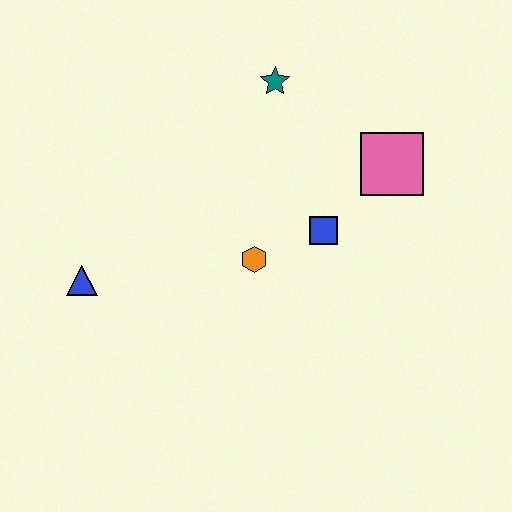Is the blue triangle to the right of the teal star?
No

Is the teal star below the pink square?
No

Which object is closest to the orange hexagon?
The blue square is closest to the orange hexagon.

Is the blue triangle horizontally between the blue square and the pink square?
No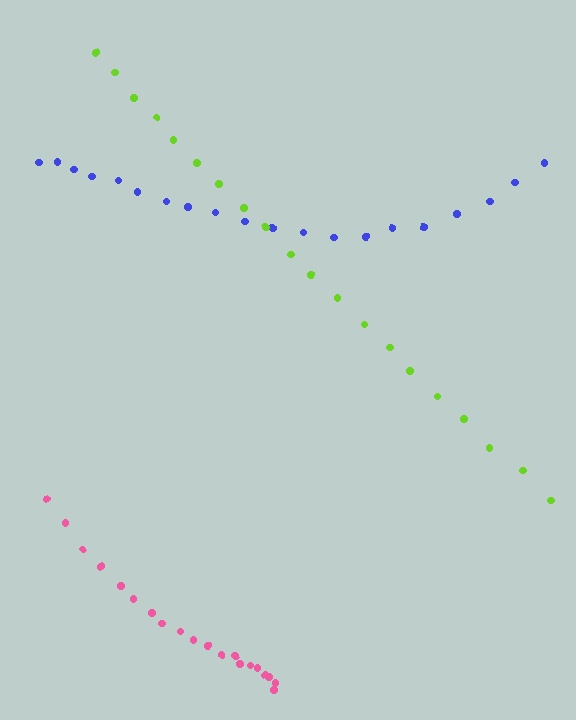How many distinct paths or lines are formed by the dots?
There are 3 distinct paths.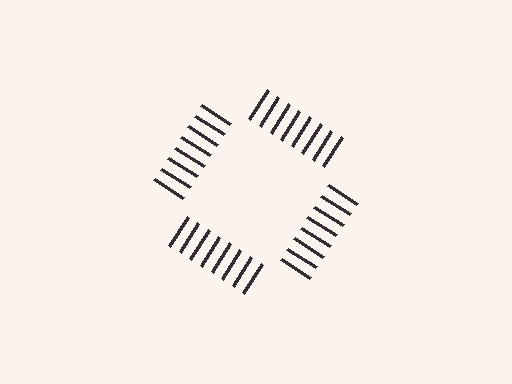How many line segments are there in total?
32 — 8 along each of the 4 edges.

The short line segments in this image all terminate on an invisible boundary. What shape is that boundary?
An illusory square — the line segments terminate on its edges but no continuous stroke is drawn.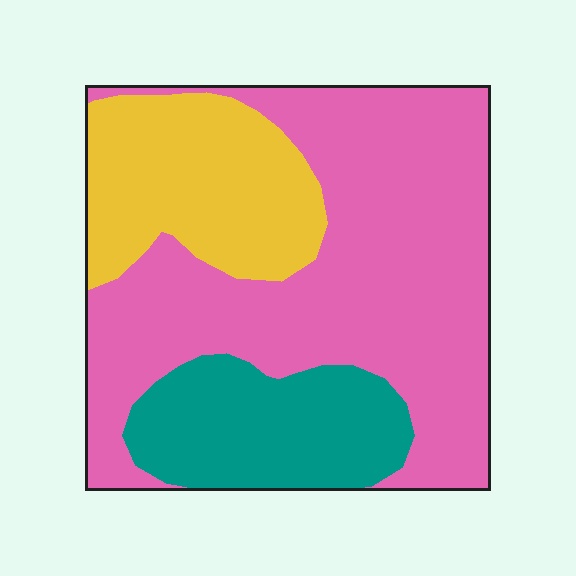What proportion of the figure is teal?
Teal takes up about one fifth (1/5) of the figure.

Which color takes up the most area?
Pink, at roughly 60%.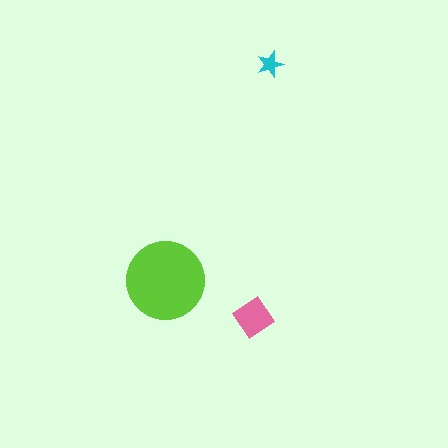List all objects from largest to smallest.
The lime circle, the pink diamond, the cyan star.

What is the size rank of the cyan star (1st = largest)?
3rd.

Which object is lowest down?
The pink diamond is bottommost.